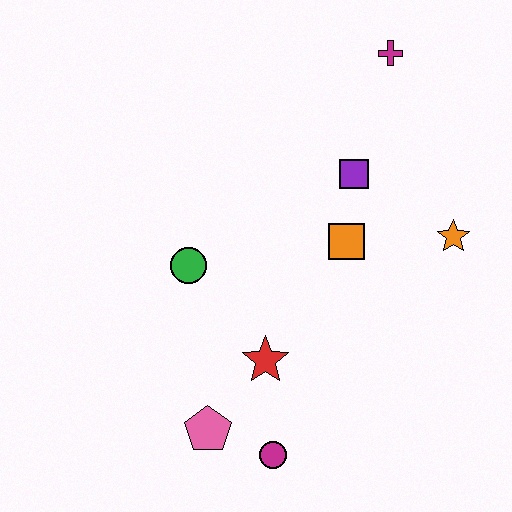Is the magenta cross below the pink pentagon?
No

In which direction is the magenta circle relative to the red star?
The magenta circle is below the red star.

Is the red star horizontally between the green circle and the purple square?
Yes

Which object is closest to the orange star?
The orange square is closest to the orange star.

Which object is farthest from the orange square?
The pink pentagon is farthest from the orange square.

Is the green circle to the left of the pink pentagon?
Yes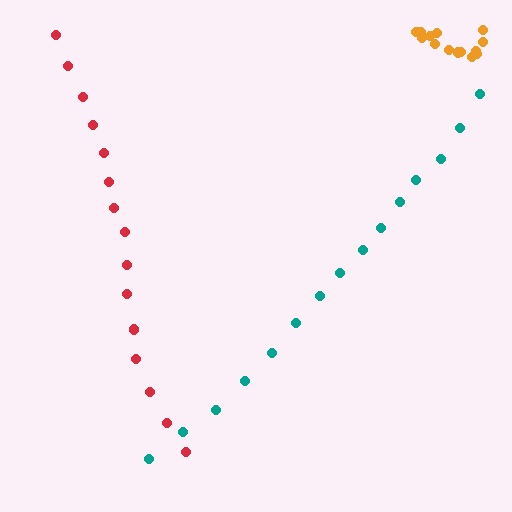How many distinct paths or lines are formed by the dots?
There are 3 distinct paths.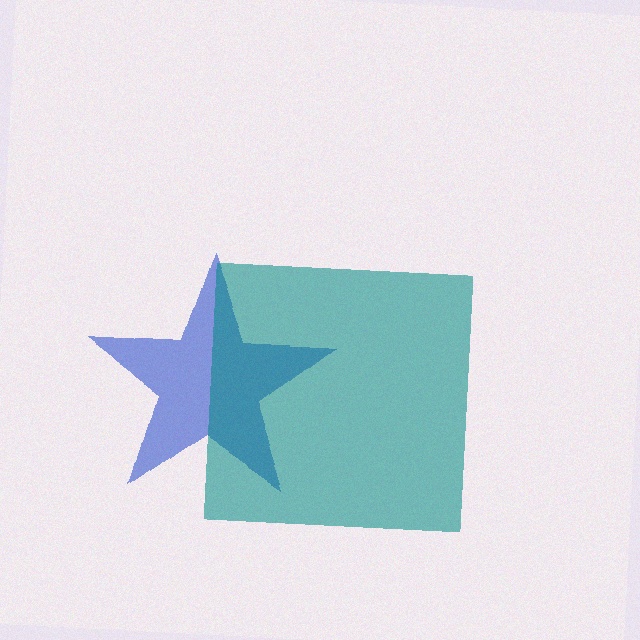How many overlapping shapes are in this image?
There are 2 overlapping shapes in the image.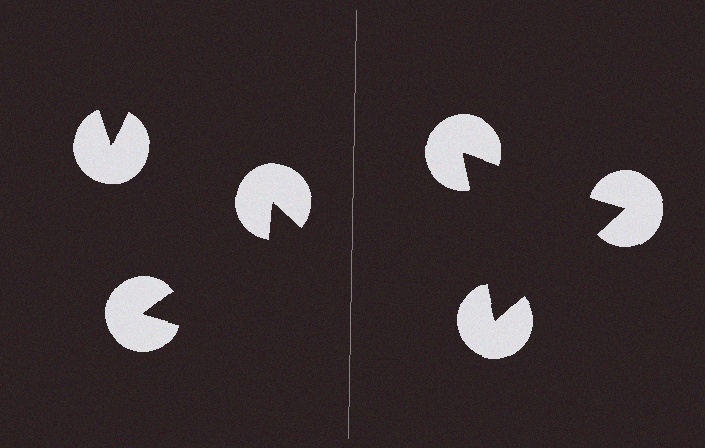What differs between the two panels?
The pac-man discs are positioned identically on both sides; only the wedge orientations differ. On the right they align to a triangle; on the left they are misaligned.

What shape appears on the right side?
An illusory triangle.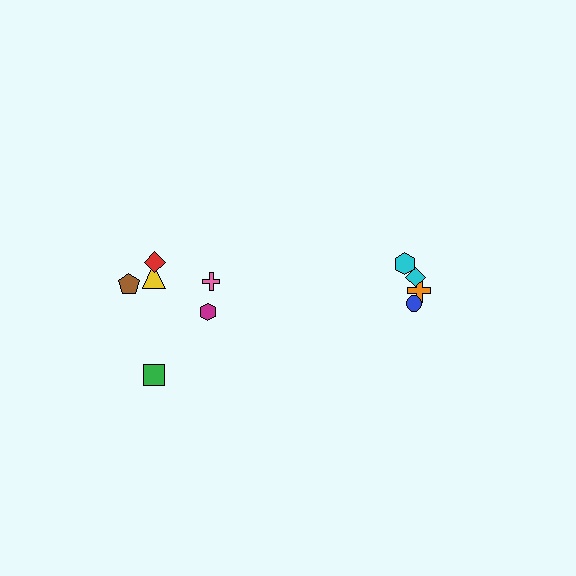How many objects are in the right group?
There are 4 objects.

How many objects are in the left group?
There are 6 objects.